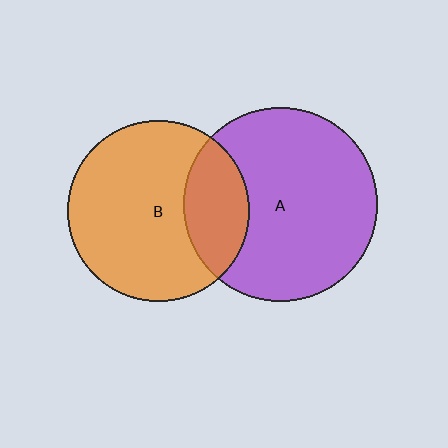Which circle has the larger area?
Circle A (purple).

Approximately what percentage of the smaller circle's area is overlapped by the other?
Approximately 25%.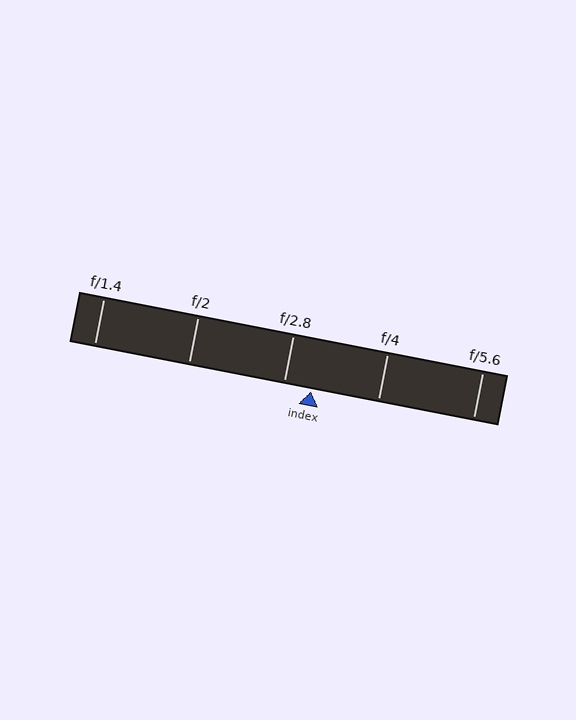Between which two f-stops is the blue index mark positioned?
The index mark is between f/2.8 and f/4.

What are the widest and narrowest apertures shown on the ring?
The widest aperture shown is f/1.4 and the narrowest is f/5.6.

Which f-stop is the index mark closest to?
The index mark is closest to f/2.8.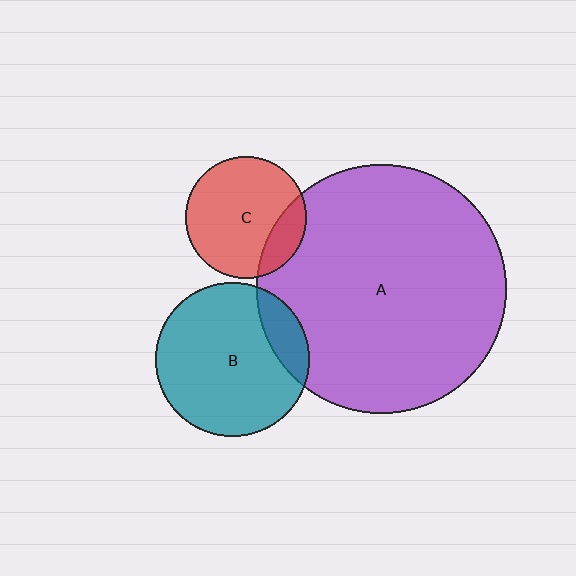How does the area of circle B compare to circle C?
Approximately 1.6 times.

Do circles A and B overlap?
Yes.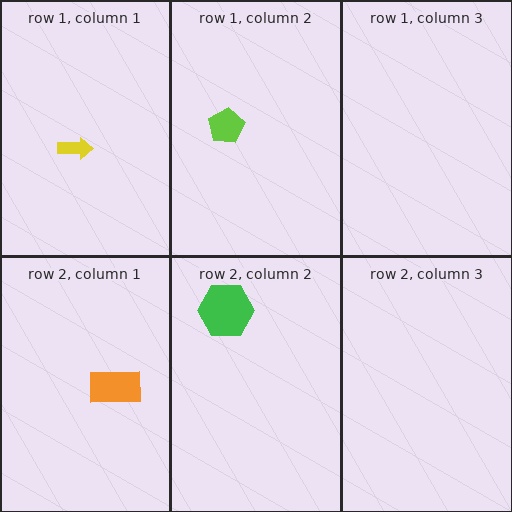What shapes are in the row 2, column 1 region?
The orange rectangle.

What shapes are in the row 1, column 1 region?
The yellow arrow.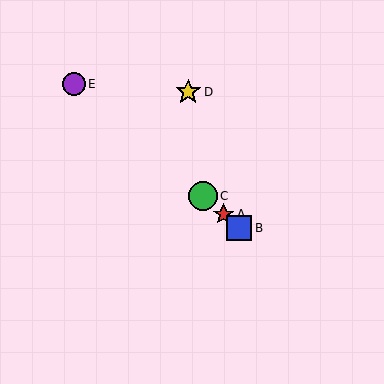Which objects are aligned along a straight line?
Objects A, B, C, E are aligned along a straight line.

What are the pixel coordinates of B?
Object B is at (239, 228).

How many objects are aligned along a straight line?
4 objects (A, B, C, E) are aligned along a straight line.